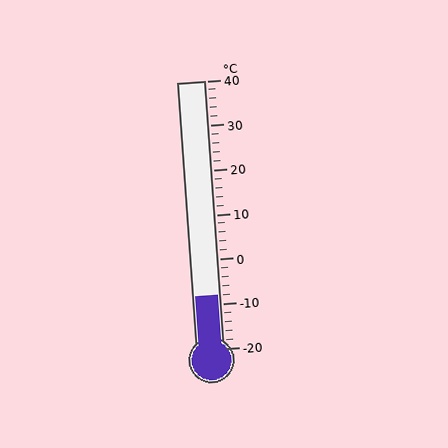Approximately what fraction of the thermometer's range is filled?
The thermometer is filled to approximately 20% of its range.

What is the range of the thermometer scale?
The thermometer scale ranges from -20°C to 40°C.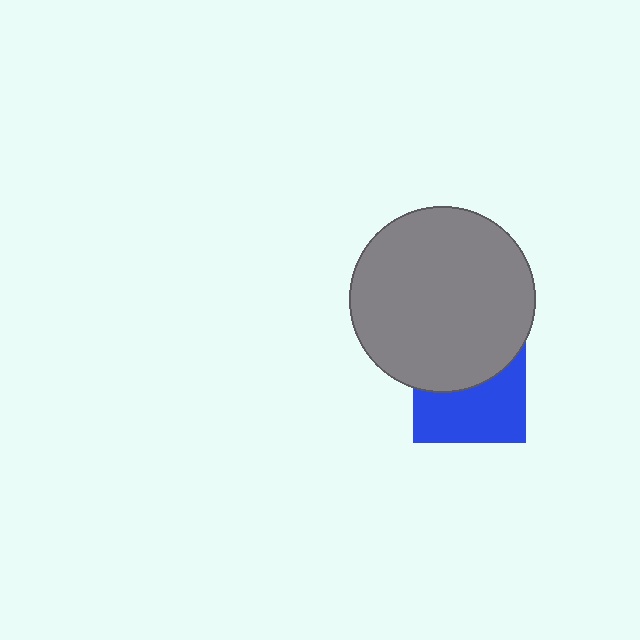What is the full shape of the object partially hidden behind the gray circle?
The partially hidden object is a blue square.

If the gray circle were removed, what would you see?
You would see the complete blue square.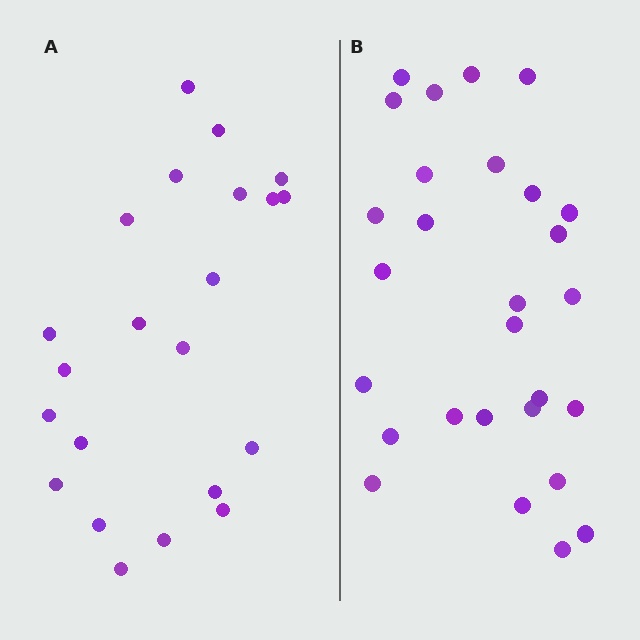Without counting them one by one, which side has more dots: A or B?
Region B (the right region) has more dots.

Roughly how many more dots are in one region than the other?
Region B has about 6 more dots than region A.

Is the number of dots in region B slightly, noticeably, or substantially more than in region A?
Region B has noticeably more, but not dramatically so. The ratio is roughly 1.3 to 1.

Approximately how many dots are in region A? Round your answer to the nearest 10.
About 20 dots. (The exact count is 22, which rounds to 20.)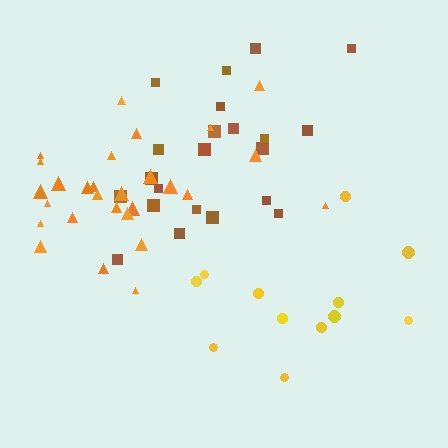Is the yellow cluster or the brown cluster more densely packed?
Brown.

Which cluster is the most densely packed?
Orange.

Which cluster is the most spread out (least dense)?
Yellow.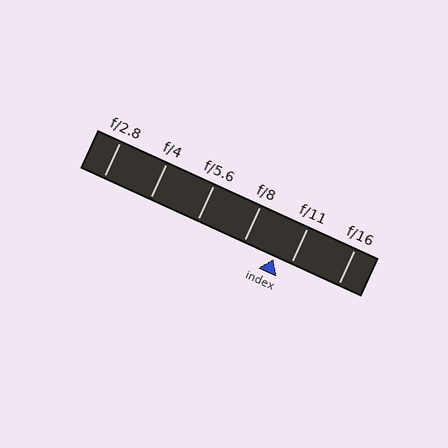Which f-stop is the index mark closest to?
The index mark is closest to f/11.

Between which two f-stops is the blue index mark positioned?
The index mark is between f/8 and f/11.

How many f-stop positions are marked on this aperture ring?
There are 6 f-stop positions marked.